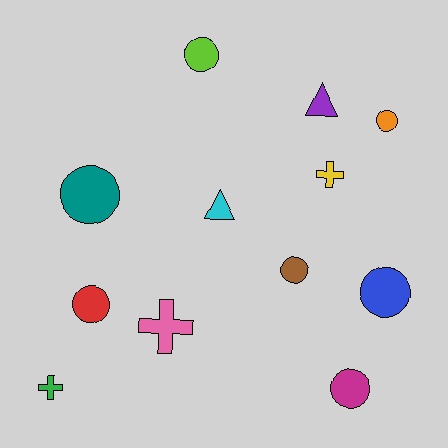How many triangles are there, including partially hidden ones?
There are 2 triangles.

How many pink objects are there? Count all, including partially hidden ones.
There is 1 pink object.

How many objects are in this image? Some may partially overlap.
There are 12 objects.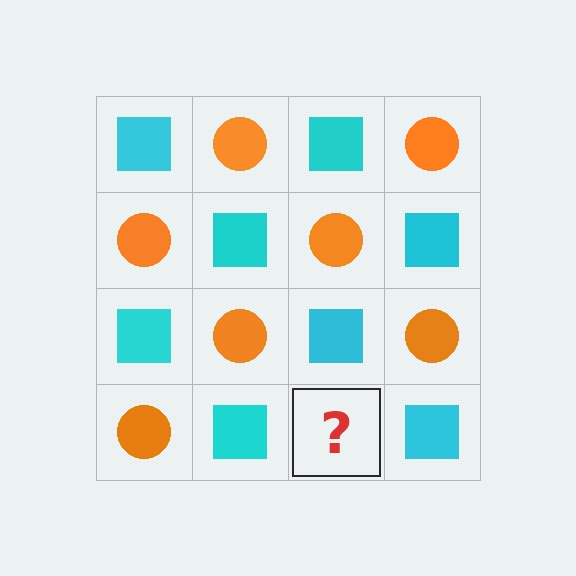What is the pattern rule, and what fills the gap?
The rule is that it alternates cyan square and orange circle in a checkerboard pattern. The gap should be filled with an orange circle.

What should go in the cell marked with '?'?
The missing cell should contain an orange circle.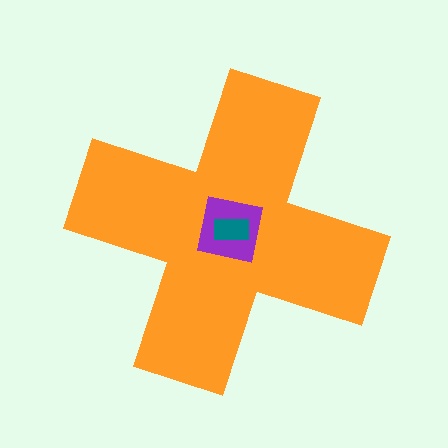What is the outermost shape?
The orange cross.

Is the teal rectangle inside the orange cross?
Yes.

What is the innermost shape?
The teal rectangle.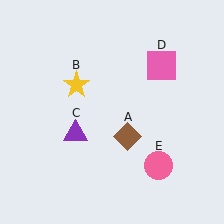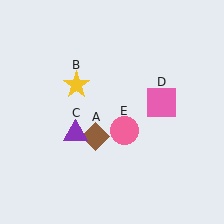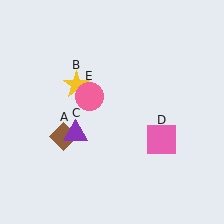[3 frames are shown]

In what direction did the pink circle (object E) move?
The pink circle (object E) moved up and to the left.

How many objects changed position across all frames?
3 objects changed position: brown diamond (object A), pink square (object D), pink circle (object E).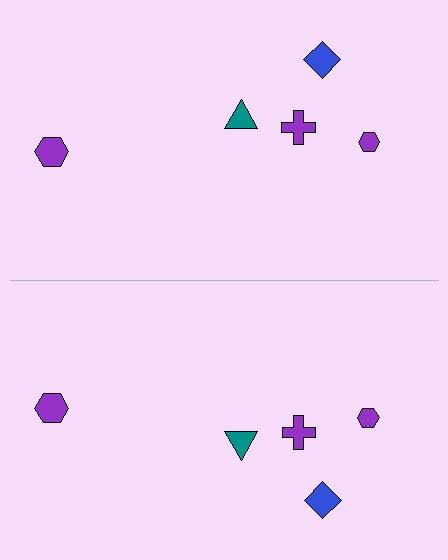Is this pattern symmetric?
Yes, this pattern has bilateral (reflection) symmetry.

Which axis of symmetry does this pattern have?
The pattern has a horizontal axis of symmetry running through the center of the image.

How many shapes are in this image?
There are 10 shapes in this image.